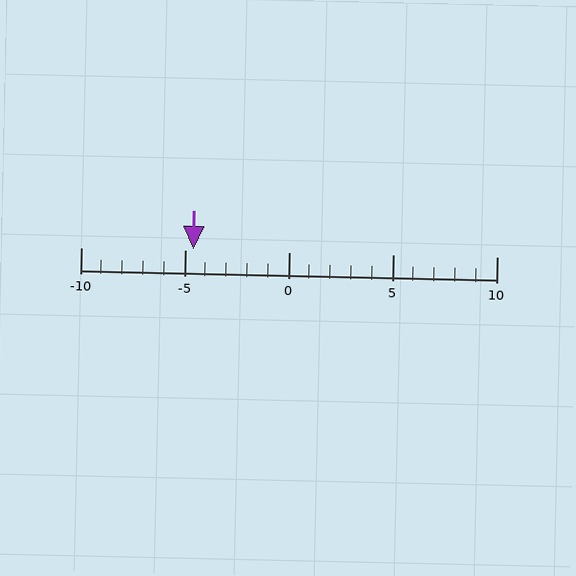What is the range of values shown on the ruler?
The ruler shows values from -10 to 10.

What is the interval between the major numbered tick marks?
The major tick marks are spaced 5 units apart.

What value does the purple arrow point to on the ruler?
The purple arrow points to approximately -5.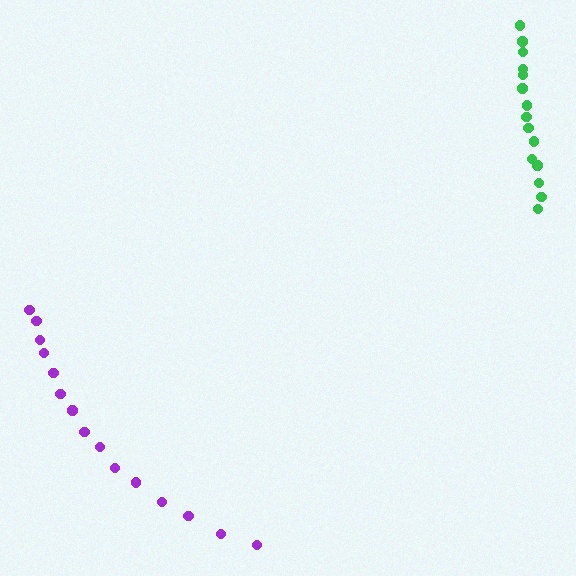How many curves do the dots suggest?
There are 2 distinct paths.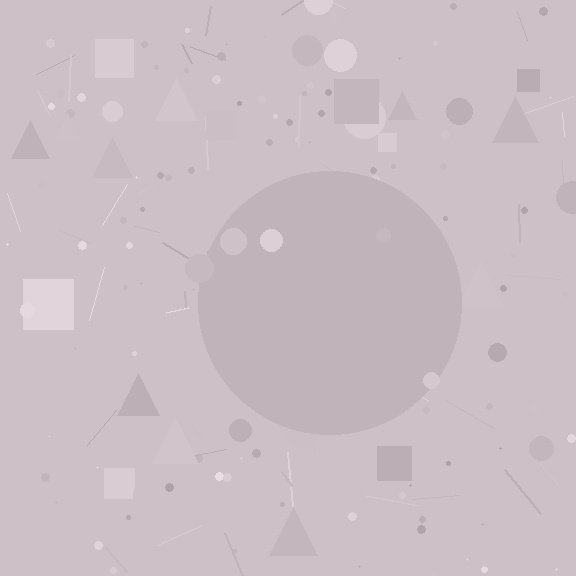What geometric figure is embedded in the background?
A circle is embedded in the background.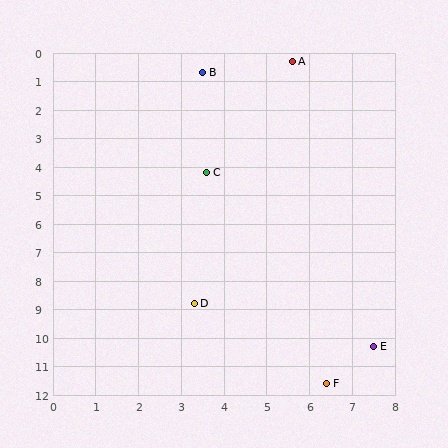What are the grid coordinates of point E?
Point E is at approximately (7.5, 10.3).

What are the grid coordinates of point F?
Point F is at approximately (6.4, 11.6).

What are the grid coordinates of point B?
Point B is at approximately (3.5, 0.7).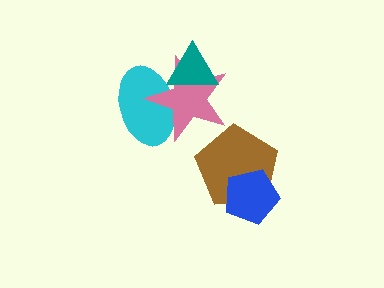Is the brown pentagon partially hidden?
Yes, it is partially covered by another shape.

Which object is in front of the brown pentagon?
The blue pentagon is in front of the brown pentagon.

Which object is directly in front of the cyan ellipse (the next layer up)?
The pink star is directly in front of the cyan ellipse.